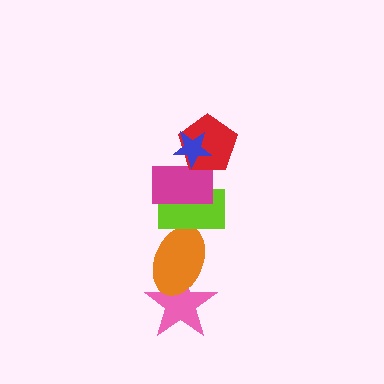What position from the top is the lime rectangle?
The lime rectangle is 4th from the top.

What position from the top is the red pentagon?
The red pentagon is 2nd from the top.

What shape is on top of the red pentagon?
The blue star is on top of the red pentagon.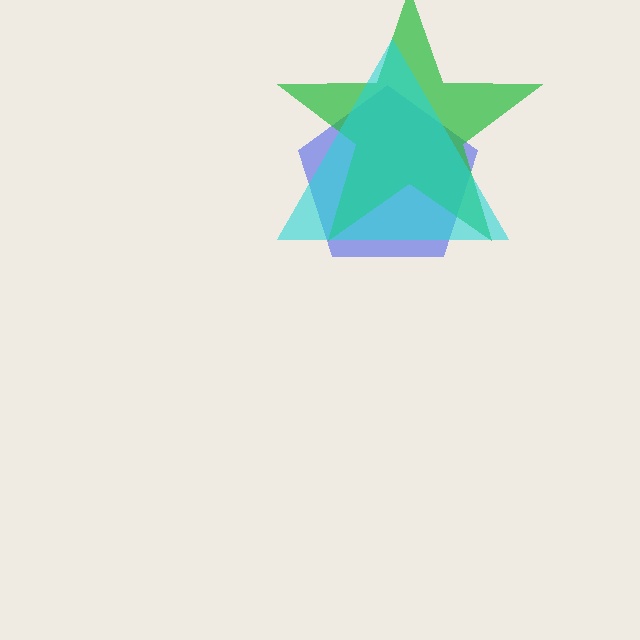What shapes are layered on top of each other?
The layered shapes are: a blue pentagon, a green star, a cyan triangle.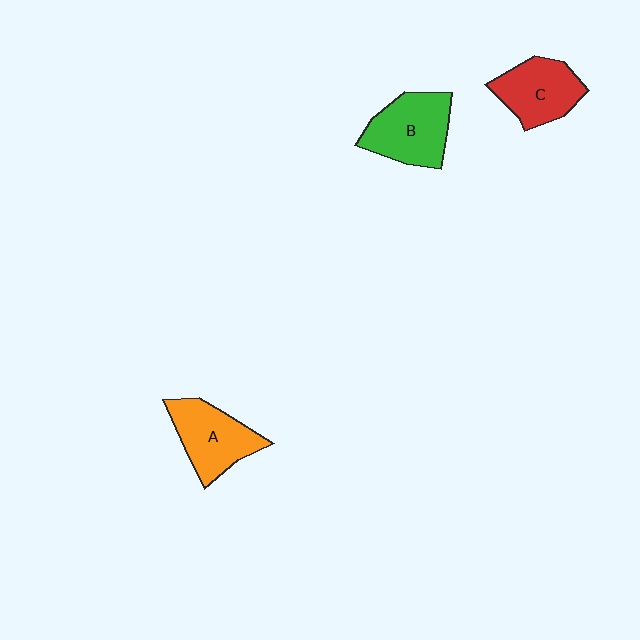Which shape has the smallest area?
Shape C (red).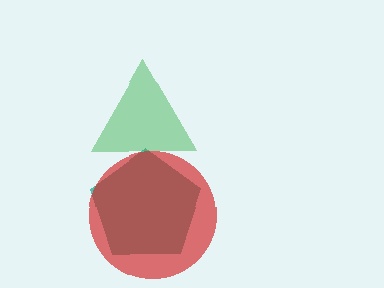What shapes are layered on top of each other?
The layered shapes are: a teal pentagon, a green triangle, a red circle.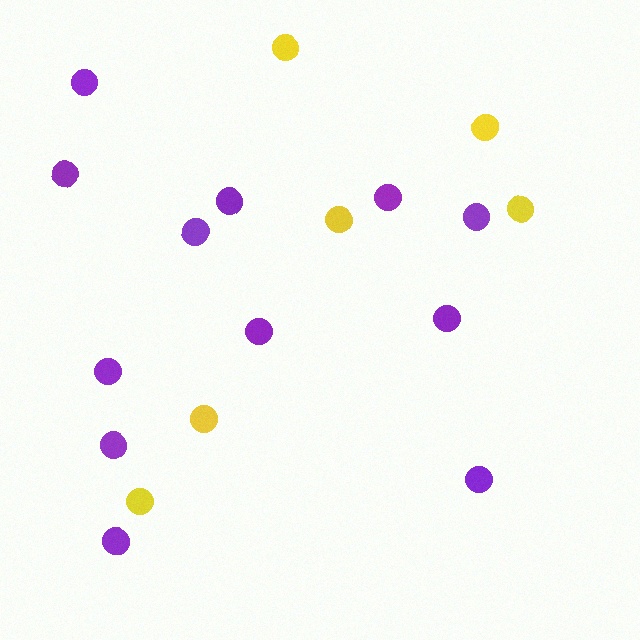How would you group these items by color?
There are 2 groups: one group of yellow circles (6) and one group of purple circles (12).